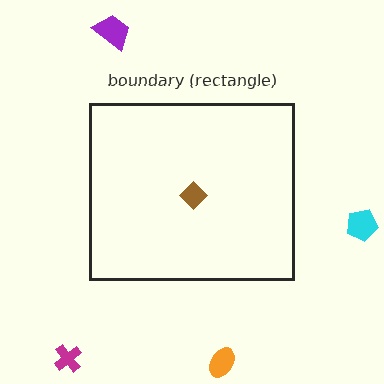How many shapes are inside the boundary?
1 inside, 4 outside.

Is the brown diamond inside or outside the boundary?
Inside.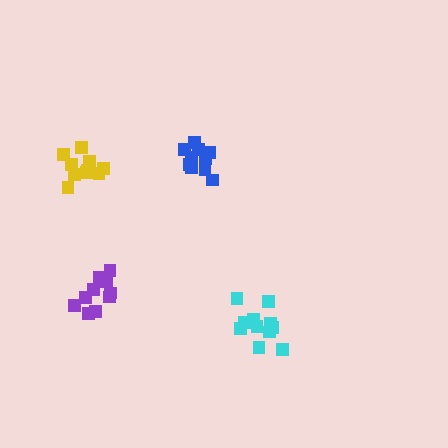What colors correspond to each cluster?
The clusters are colored: purple, cyan, yellow, blue.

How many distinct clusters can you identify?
There are 4 distinct clusters.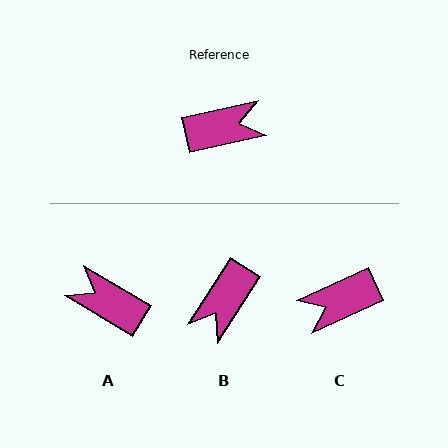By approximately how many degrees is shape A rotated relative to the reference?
Approximately 137 degrees counter-clockwise.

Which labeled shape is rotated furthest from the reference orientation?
C, about 168 degrees away.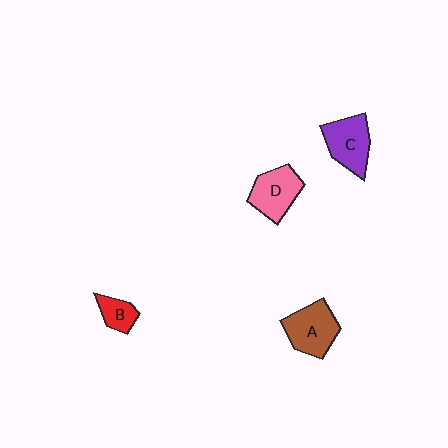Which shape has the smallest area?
Shape B (red).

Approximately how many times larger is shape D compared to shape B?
Approximately 2.0 times.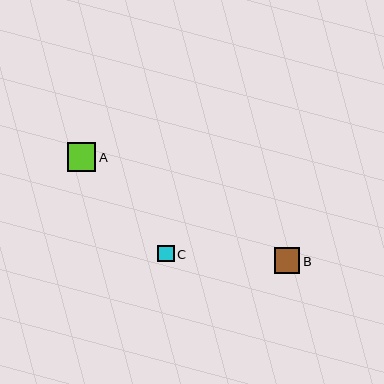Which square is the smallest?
Square C is the smallest with a size of approximately 16 pixels.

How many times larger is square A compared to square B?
Square A is approximately 1.1 times the size of square B.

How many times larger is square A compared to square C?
Square A is approximately 1.8 times the size of square C.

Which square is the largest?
Square A is the largest with a size of approximately 29 pixels.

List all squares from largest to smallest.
From largest to smallest: A, B, C.